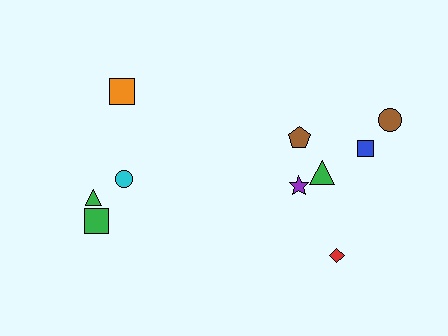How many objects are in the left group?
There are 4 objects.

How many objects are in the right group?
There are 6 objects.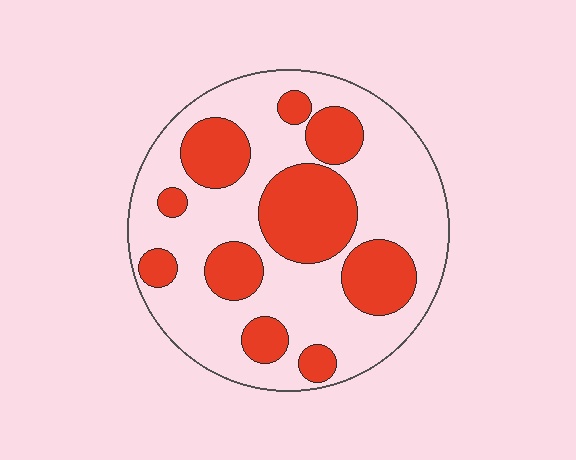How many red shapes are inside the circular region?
10.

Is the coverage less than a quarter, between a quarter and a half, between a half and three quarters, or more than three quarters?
Between a quarter and a half.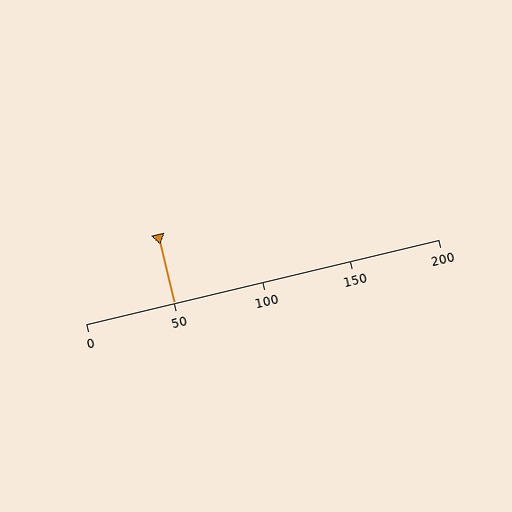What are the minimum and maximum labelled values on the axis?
The axis runs from 0 to 200.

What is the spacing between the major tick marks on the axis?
The major ticks are spaced 50 apart.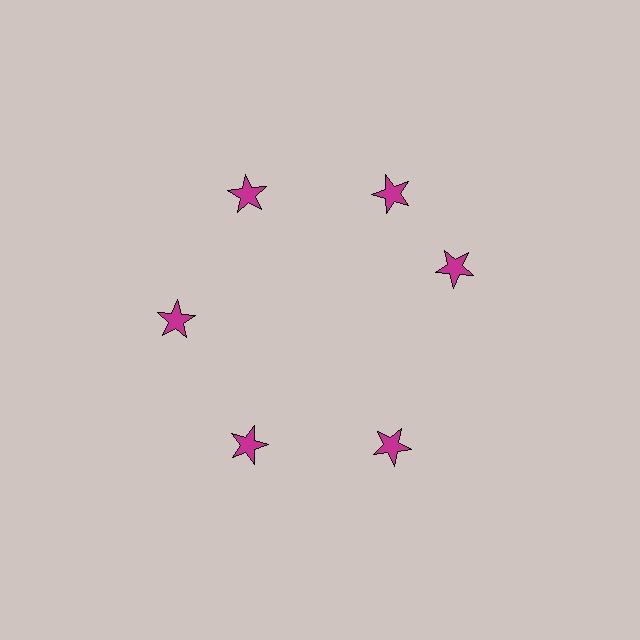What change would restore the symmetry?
The symmetry would be restored by rotating it back into even spacing with its neighbors so that all 6 stars sit at equal angles and equal distance from the center.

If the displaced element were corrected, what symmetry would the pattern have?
It would have 6-fold rotational symmetry — the pattern would map onto itself every 60 degrees.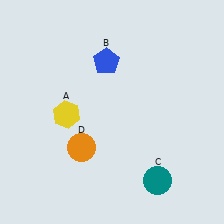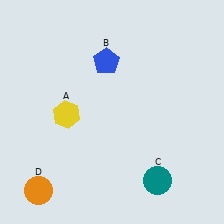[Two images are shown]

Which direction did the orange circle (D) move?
The orange circle (D) moved left.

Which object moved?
The orange circle (D) moved left.